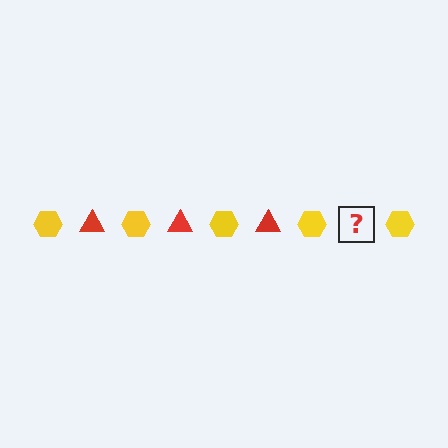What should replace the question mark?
The question mark should be replaced with a red triangle.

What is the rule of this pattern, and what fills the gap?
The rule is that the pattern alternates between yellow hexagon and red triangle. The gap should be filled with a red triangle.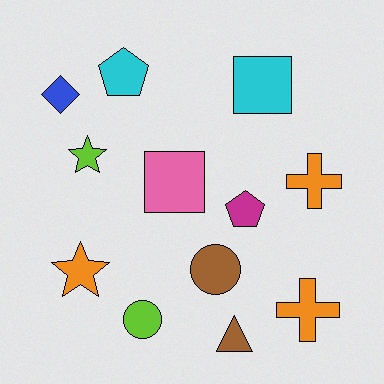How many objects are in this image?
There are 12 objects.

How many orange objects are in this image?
There are 3 orange objects.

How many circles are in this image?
There are 2 circles.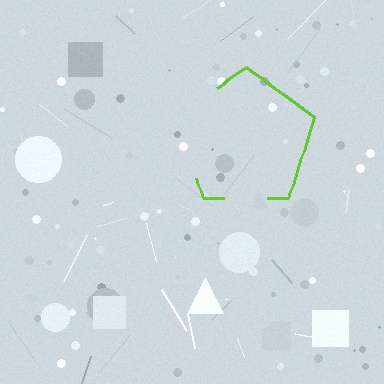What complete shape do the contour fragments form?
The contour fragments form a pentagon.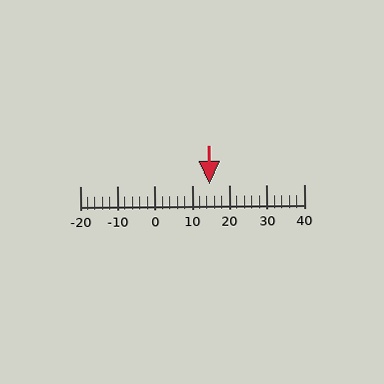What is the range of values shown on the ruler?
The ruler shows values from -20 to 40.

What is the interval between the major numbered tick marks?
The major tick marks are spaced 10 units apart.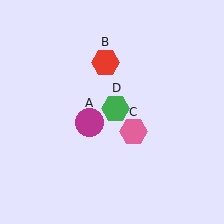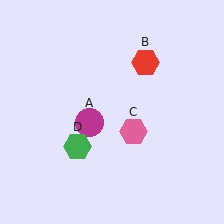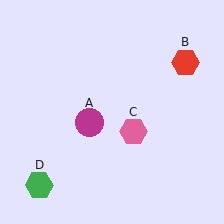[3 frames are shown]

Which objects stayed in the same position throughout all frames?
Magenta circle (object A) and pink hexagon (object C) remained stationary.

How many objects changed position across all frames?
2 objects changed position: red hexagon (object B), green hexagon (object D).